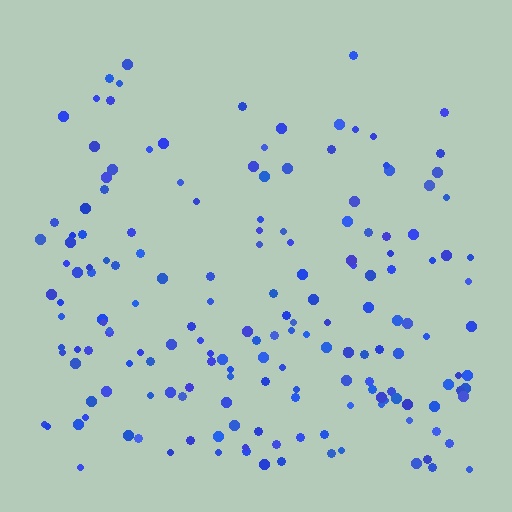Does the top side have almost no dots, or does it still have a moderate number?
Still a moderate number, just noticeably fewer than the bottom.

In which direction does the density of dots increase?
From top to bottom, with the bottom side densest.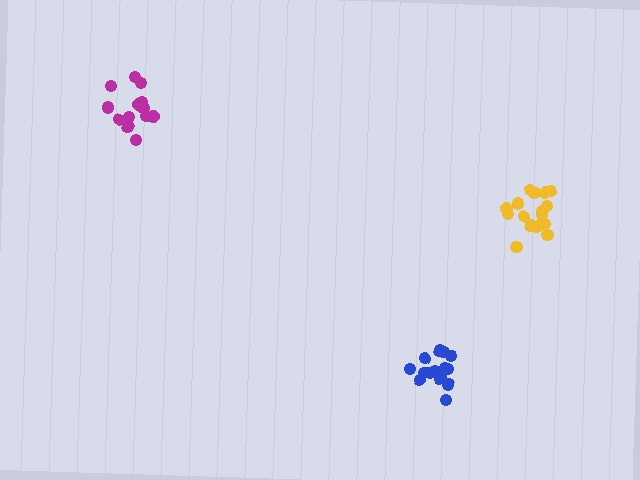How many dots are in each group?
Group 1: 13 dots, Group 2: 17 dots, Group 3: 15 dots (45 total).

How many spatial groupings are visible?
There are 3 spatial groupings.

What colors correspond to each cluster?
The clusters are colored: magenta, yellow, blue.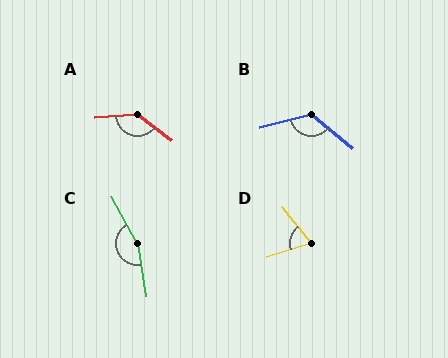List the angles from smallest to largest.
D (69°), B (126°), A (139°), C (161°).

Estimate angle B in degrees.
Approximately 126 degrees.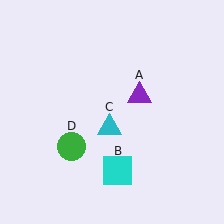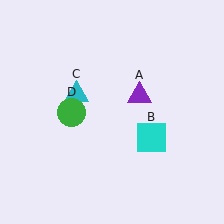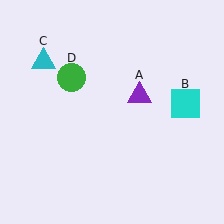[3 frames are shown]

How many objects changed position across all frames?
3 objects changed position: cyan square (object B), cyan triangle (object C), green circle (object D).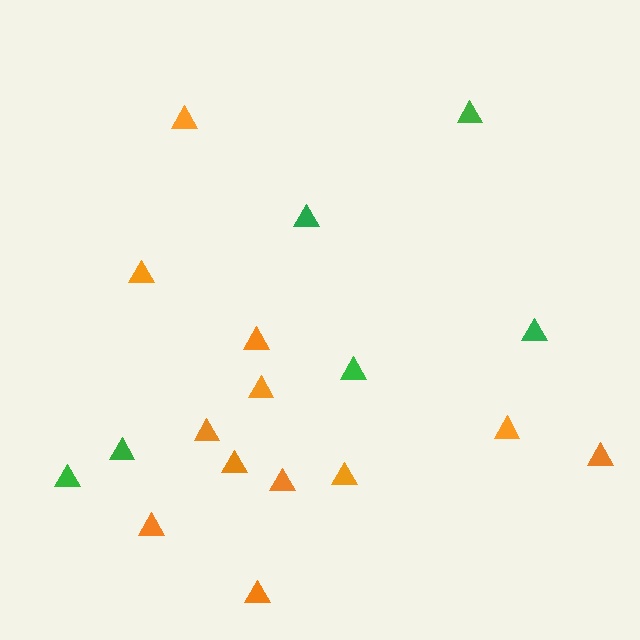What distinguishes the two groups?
There are 2 groups: one group of green triangles (6) and one group of orange triangles (12).